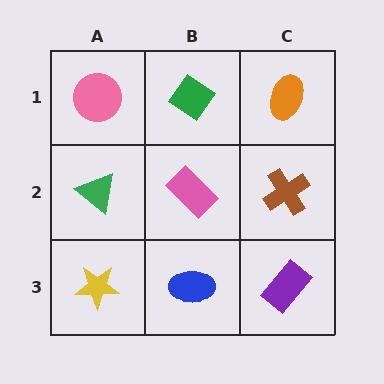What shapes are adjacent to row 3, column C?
A brown cross (row 2, column C), a blue ellipse (row 3, column B).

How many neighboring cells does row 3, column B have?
3.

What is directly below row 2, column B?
A blue ellipse.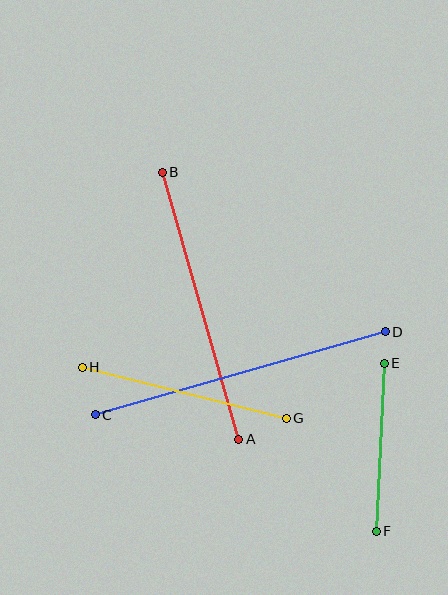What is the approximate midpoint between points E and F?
The midpoint is at approximately (380, 447) pixels.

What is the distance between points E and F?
The distance is approximately 168 pixels.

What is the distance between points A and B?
The distance is approximately 277 pixels.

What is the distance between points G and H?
The distance is approximately 210 pixels.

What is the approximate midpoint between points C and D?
The midpoint is at approximately (240, 373) pixels.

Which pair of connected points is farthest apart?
Points C and D are farthest apart.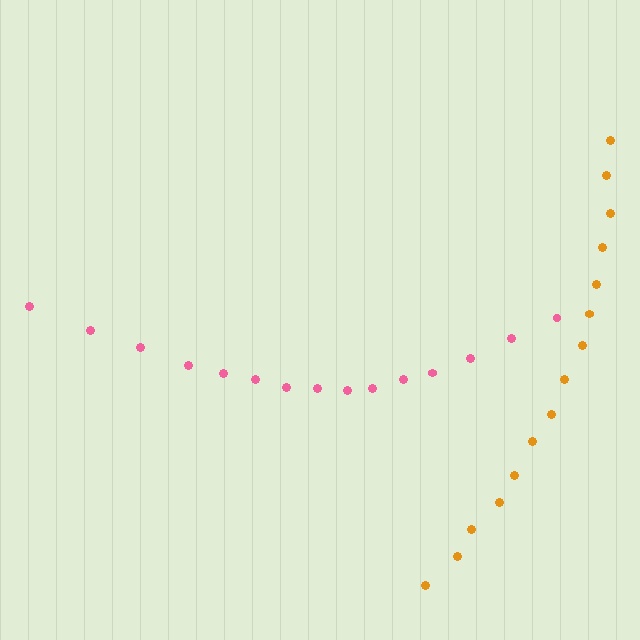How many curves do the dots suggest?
There are 2 distinct paths.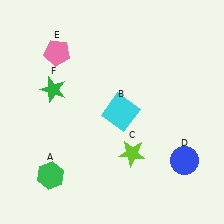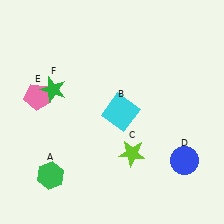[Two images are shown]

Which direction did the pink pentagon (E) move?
The pink pentagon (E) moved down.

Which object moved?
The pink pentagon (E) moved down.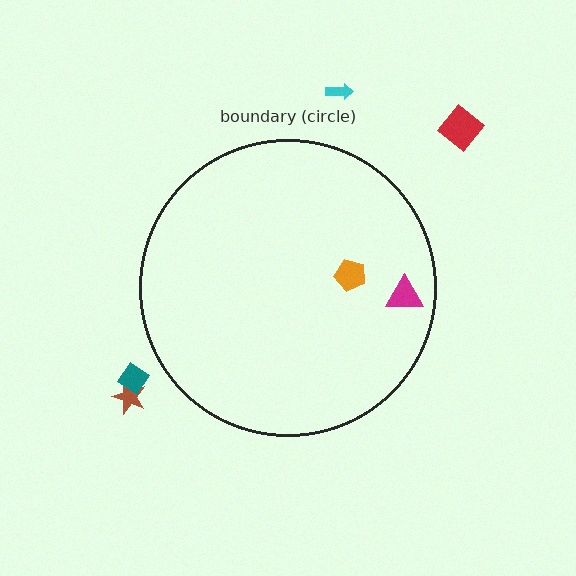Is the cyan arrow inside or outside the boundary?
Outside.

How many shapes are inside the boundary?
2 inside, 4 outside.